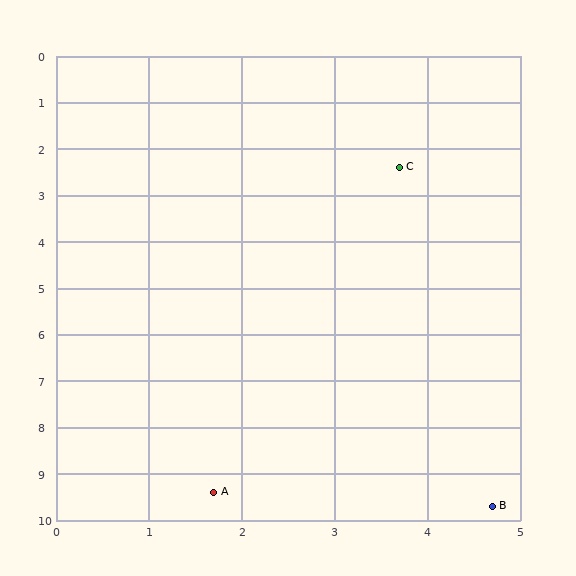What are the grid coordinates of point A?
Point A is at approximately (1.7, 9.4).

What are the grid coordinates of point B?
Point B is at approximately (4.7, 9.7).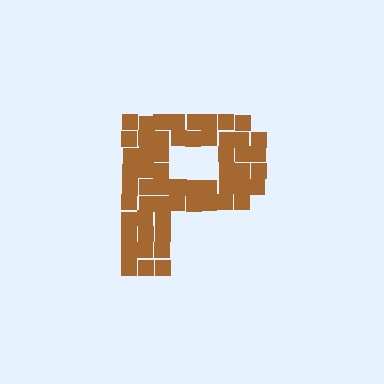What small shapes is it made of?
It is made of small squares.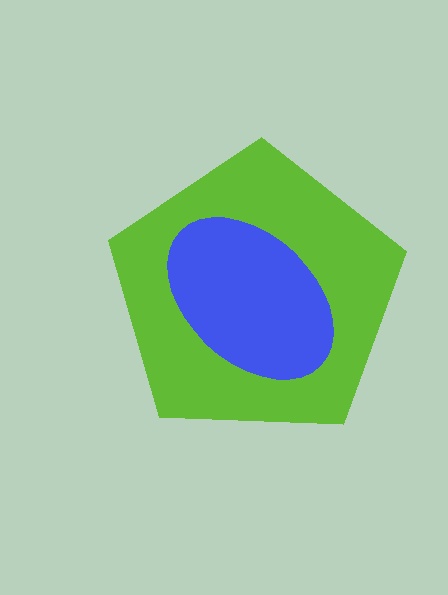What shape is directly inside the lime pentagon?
The blue ellipse.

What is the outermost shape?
The lime pentagon.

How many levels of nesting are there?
2.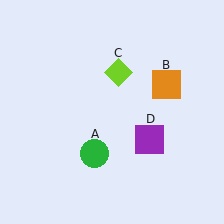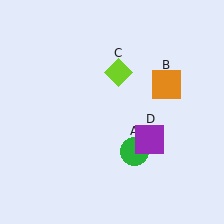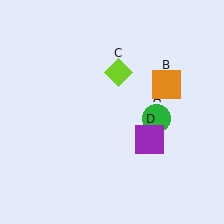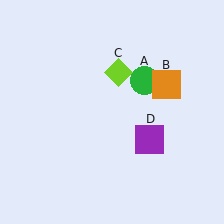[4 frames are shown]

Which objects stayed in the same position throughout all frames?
Orange square (object B) and lime diamond (object C) and purple square (object D) remained stationary.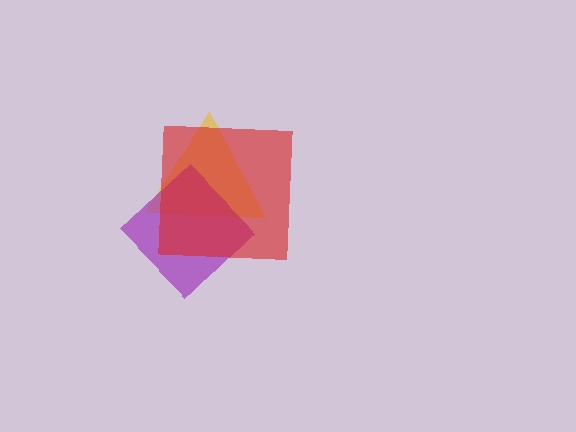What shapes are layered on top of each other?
The layered shapes are: a yellow triangle, a purple diamond, a red square.